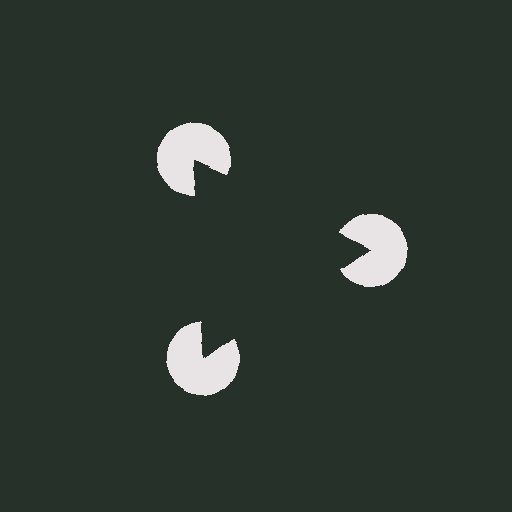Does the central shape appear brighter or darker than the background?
It typically appears slightly darker than the background, even though no actual brightness change is drawn.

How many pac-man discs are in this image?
There are 3 — one at each vertex of the illusory triangle.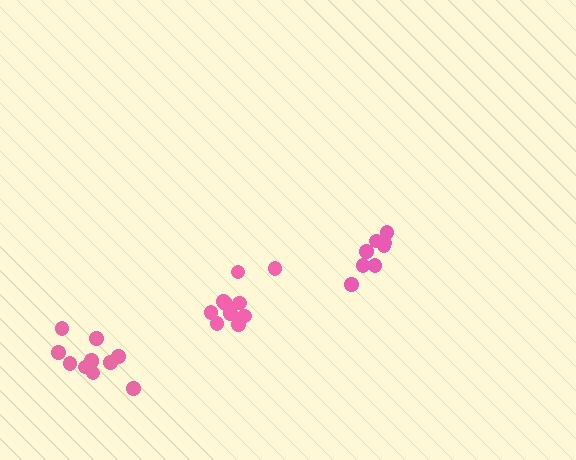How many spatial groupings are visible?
There are 3 spatial groupings.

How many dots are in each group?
Group 1: 10 dots, Group 2: 8 dots, Group 3: 11 dots (29 total).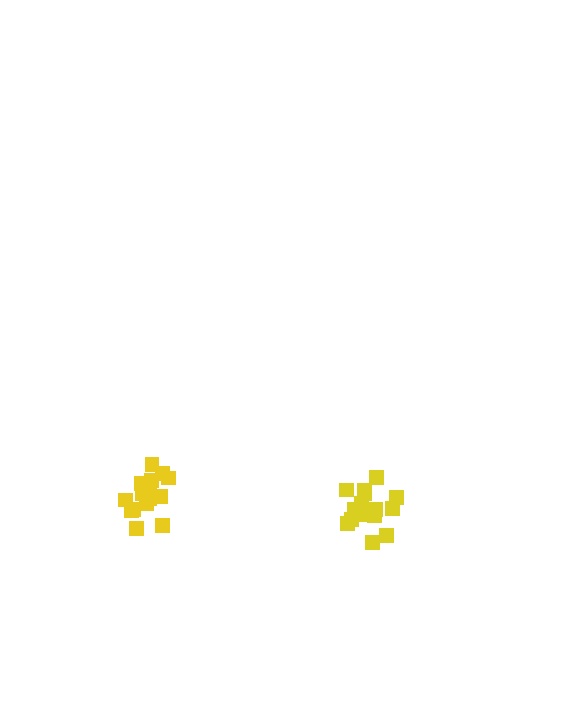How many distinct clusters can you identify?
There are 2 distinct clusters.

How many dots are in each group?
Group 1: 16 dots, Group 2: 16 dots (32 total).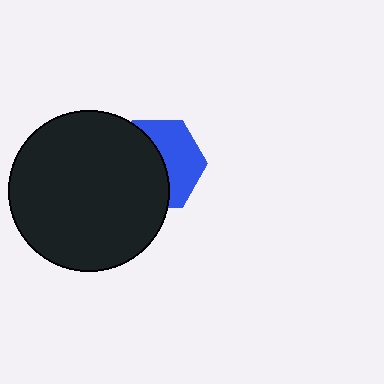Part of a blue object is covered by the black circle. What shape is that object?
It is a hexagon.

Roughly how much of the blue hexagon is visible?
About half of it is visible (roughly 47%).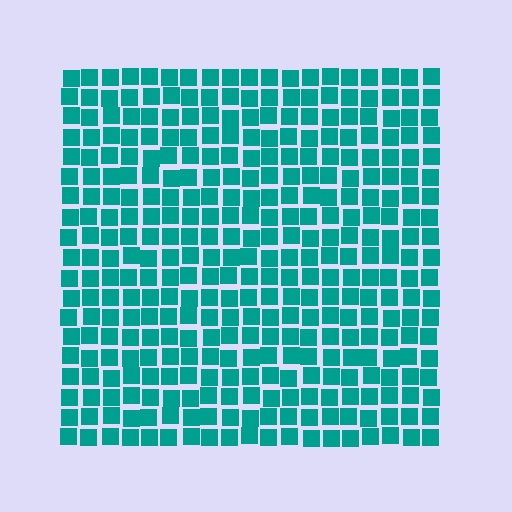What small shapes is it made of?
It is made of small squares.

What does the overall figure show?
The overall figure shows a square.